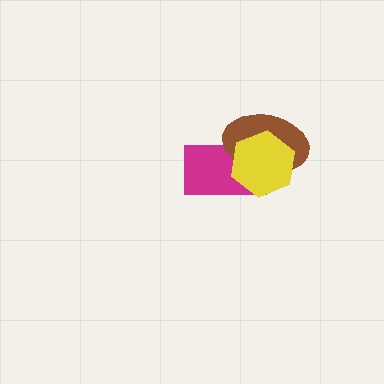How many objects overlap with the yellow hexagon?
2 objects overlap with the yellow hexagon.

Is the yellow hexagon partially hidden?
No, no other shape covers it.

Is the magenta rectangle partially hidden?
Yes, it is partially covered by another shape.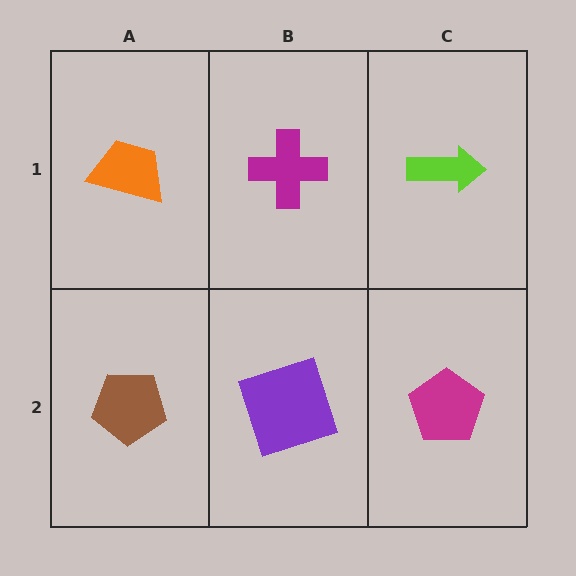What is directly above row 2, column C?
A lime arrow.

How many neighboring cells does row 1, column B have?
3.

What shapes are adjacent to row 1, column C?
A magenta pentagon (row 2, column C), a magenta cross (row 1, column B).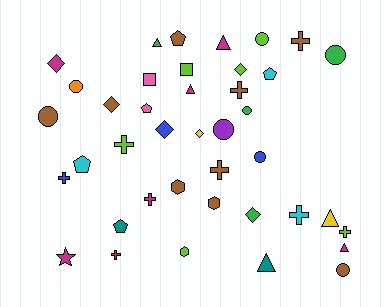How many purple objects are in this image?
There is 1 purple object.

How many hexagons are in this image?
There are 3 hexagons.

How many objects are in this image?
There are 40 objects.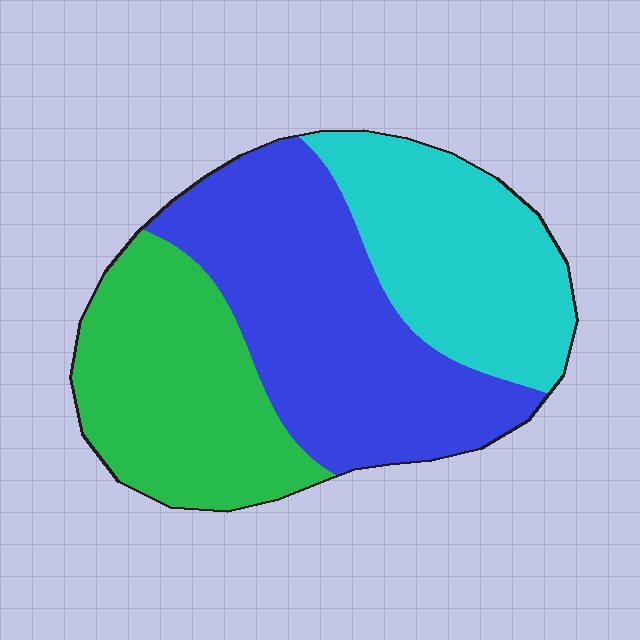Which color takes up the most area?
Blue, at roughly 40%.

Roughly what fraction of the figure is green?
Green covers 31% of the figure.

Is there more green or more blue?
Blue.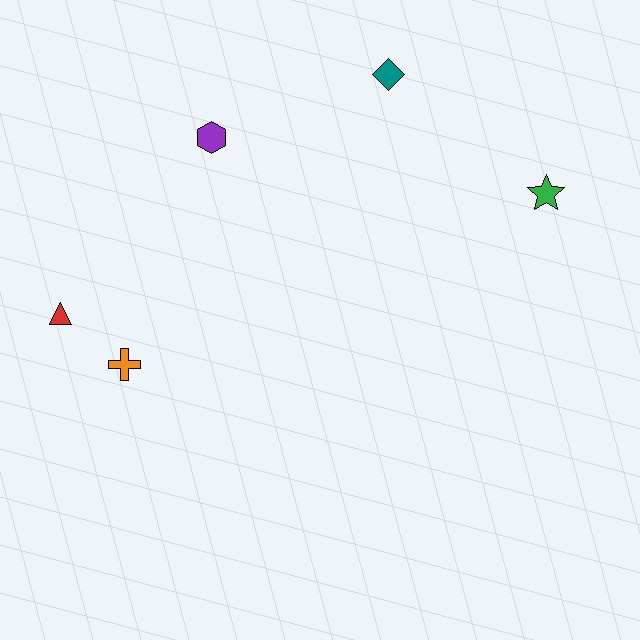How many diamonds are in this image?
There is 1 diamond.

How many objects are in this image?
There are 5 objects.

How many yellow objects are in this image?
There are no yellow objects.